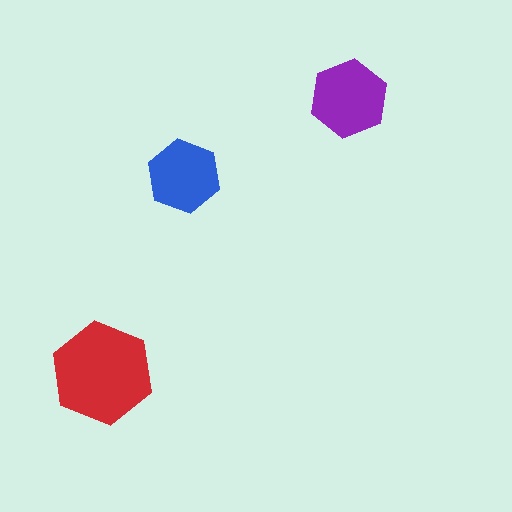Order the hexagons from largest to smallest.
the red one, the purple one, the blue one.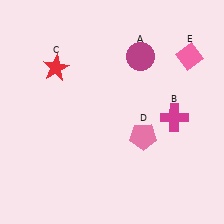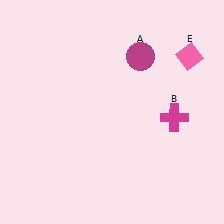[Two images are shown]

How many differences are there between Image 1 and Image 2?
There are 2 differences between the two images.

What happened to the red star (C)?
The red star (C) was removed in Image 2. It was in the top-left area of Image 1.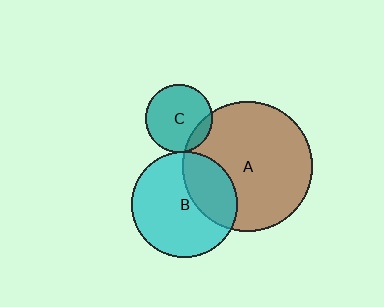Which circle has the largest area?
Circle A (brown).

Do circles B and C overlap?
Yes.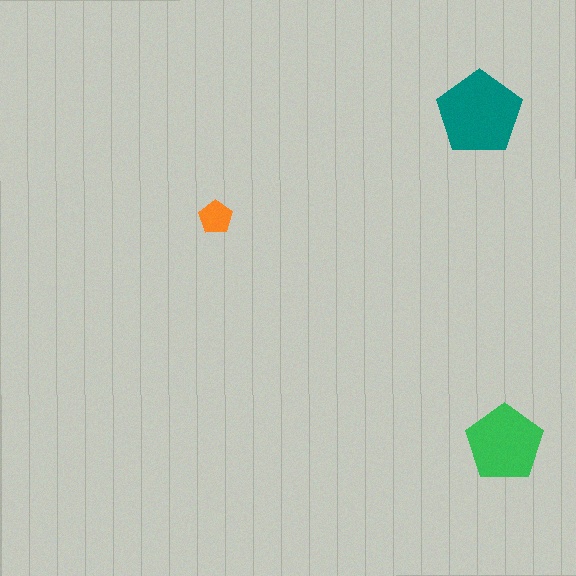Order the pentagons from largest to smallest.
the teal one, the green one, the orange one.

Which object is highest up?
The teal pentagon is topmost.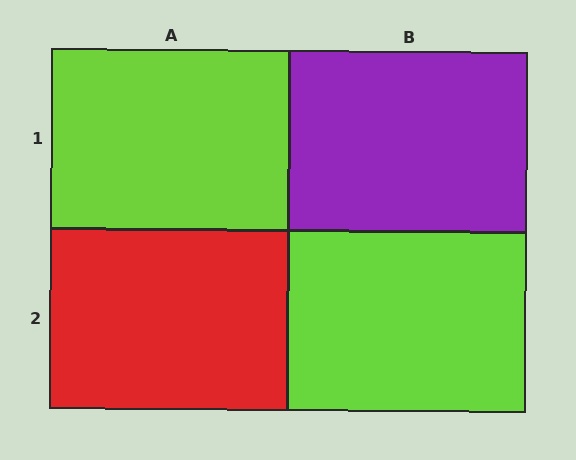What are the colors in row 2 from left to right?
Red, lime.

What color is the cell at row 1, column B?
Purple.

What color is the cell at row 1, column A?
Lime.